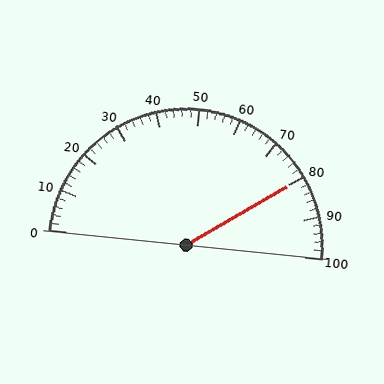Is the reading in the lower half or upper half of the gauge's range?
The reading is in the upper half of the range (0 to 100).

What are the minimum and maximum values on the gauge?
The gauge ranges from 0 to 100.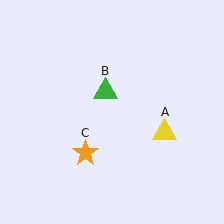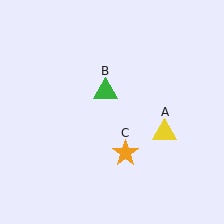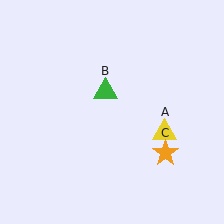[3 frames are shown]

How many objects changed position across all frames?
1 object changed position: orange star (object C).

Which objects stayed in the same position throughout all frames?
Yellow triangle (object A) and green triangle (object B) remained stationary.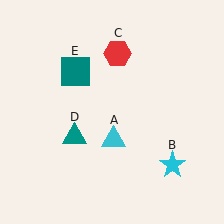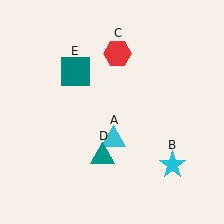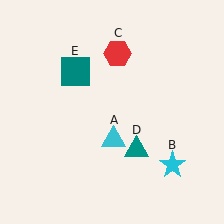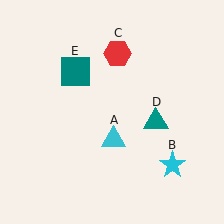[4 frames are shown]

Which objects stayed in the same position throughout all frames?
Cyan triangle (object A) and cyan star (object B) and red hexagon (object C) and teal square (object E) remained stationary.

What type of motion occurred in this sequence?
The teal triangle (object D) rotated counterclockwise around the center of the scene.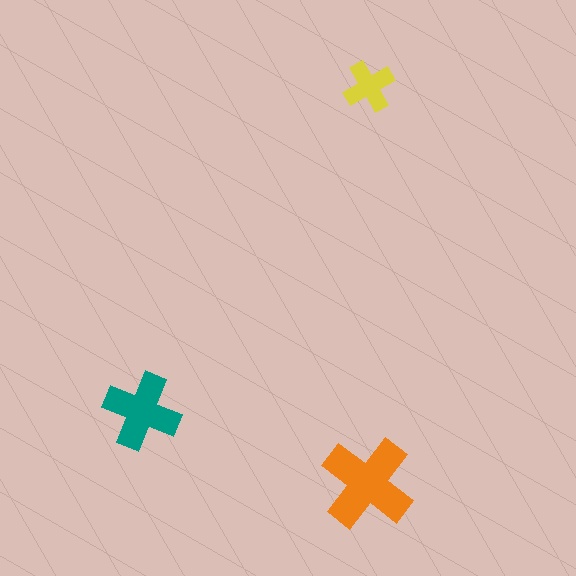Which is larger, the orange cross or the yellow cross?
The orange one.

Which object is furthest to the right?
The yellow cross is rightmost.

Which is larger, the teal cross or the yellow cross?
The teal one.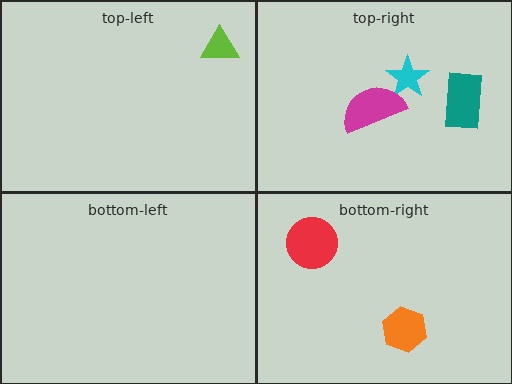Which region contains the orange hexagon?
The bottom-right region.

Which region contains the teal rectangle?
The top-right region.